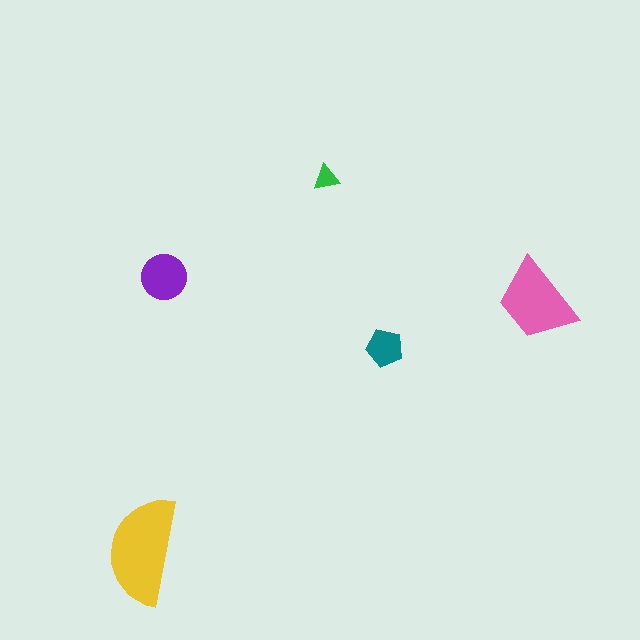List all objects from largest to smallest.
The yellow semicircle, the pink trapezoid, the purple circle, the teal pentagon, the green triangle.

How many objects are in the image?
There are 5 objects in the image.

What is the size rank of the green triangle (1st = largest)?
5th.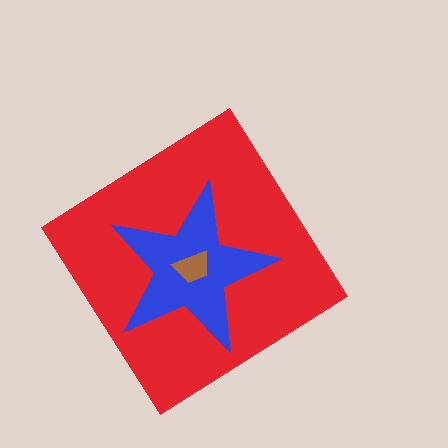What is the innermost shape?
The brown trapezoid.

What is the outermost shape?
The red diamond.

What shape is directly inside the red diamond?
The blue star.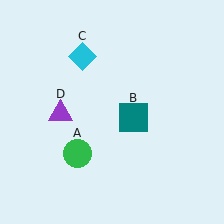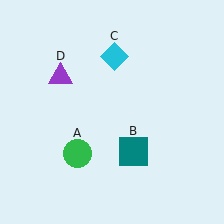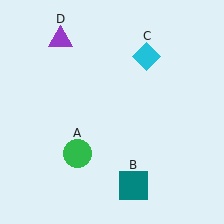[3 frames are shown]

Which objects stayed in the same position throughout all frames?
Green circle (object A) remained stationary.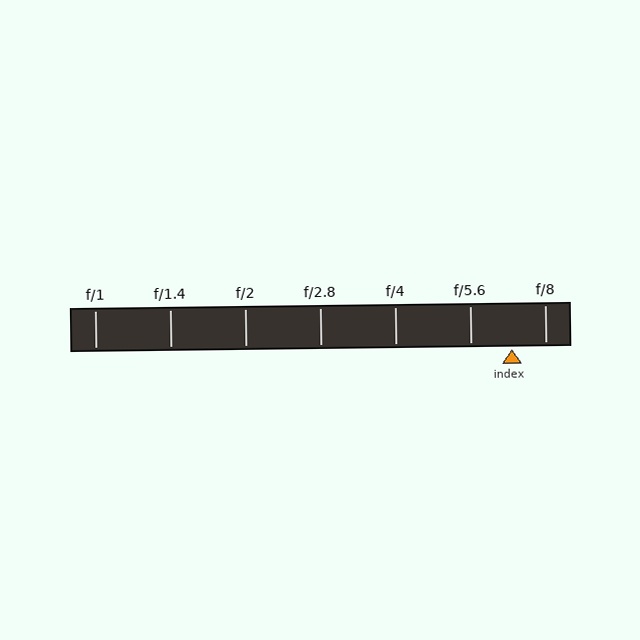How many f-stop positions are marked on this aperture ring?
There are 7 f-stop positions marked.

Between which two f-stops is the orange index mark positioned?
The index mark is between f/5.6 and f/8.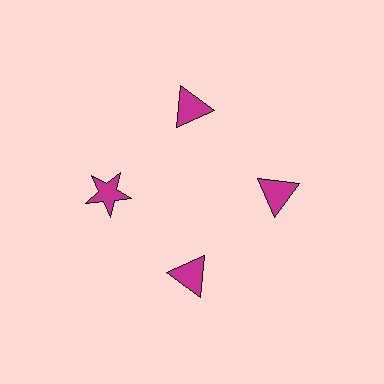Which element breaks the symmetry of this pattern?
The magenta star at roughly the 9 o'clock position breaks the symmetry. All other shapes are magenta triangles.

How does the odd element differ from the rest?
It has a different shape: star instead of triangle.